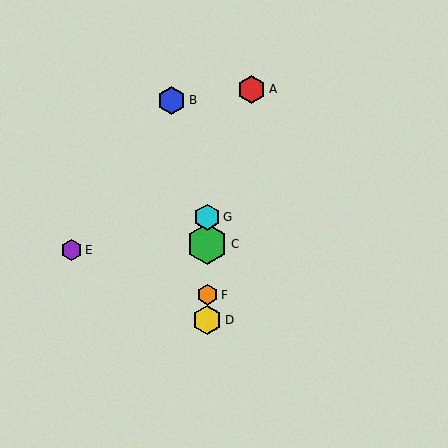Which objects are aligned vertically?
Objects C, D, F, G are aligned vertically.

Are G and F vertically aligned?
Yes, both are at x≈207.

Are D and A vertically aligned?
No, D is at x≈207 and A is at x≈251.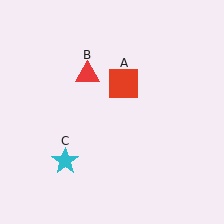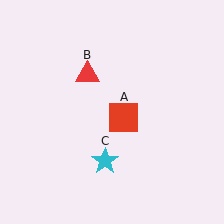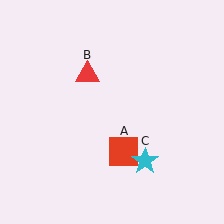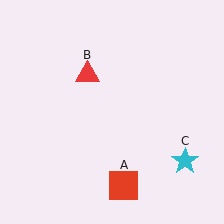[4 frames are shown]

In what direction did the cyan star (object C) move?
The cyan star (object C) moved right.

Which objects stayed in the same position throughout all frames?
Red triangle (object B) remained stationary.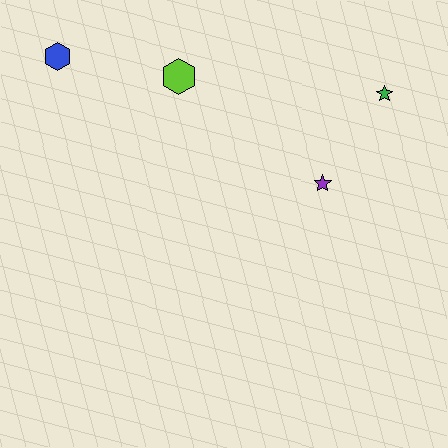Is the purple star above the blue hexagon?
No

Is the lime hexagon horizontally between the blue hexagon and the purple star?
Yes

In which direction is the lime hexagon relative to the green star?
The lime hexagon is to the left of the green star.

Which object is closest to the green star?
The purple star is closest to the green star.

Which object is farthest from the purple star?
The blue hexagon is farthest from the purple star.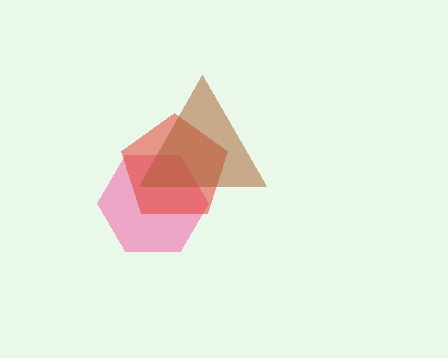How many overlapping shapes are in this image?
There are 3 overlapping shapes in the image.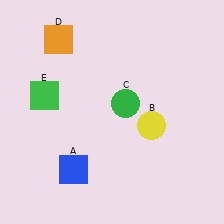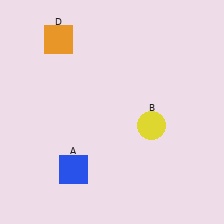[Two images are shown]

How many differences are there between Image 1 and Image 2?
There are 2 differences between the two images.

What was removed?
The green square (E), the green circle (C) were removed in Image 2.